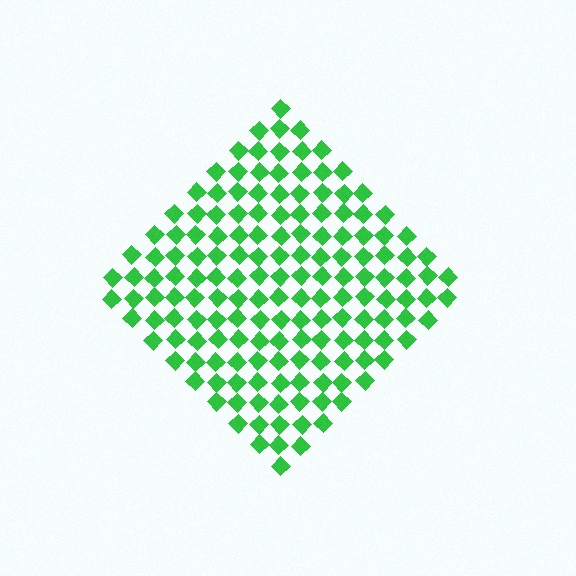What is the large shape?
The large shape is a diamond.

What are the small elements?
The small elements are diamonds.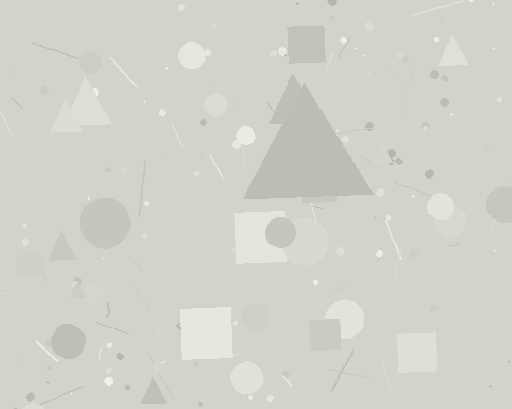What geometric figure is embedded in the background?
A triangle is embedded in the background.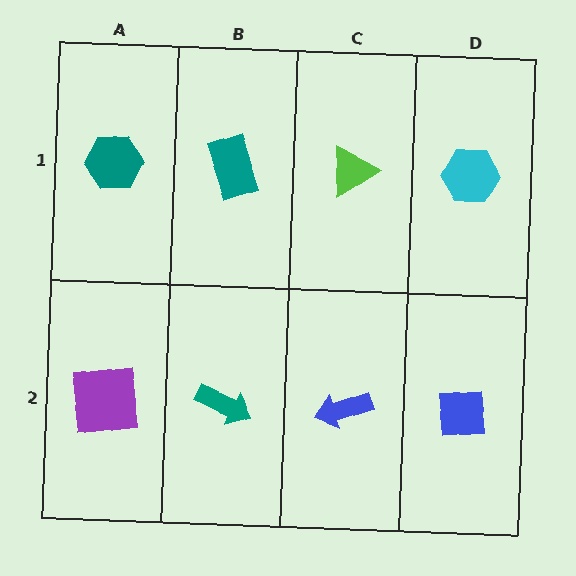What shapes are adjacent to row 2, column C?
A lime triangle (row 1, column C), a teal arrow (row 2, column B), a blue square (row 2, column D).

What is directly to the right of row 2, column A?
A teal arrow.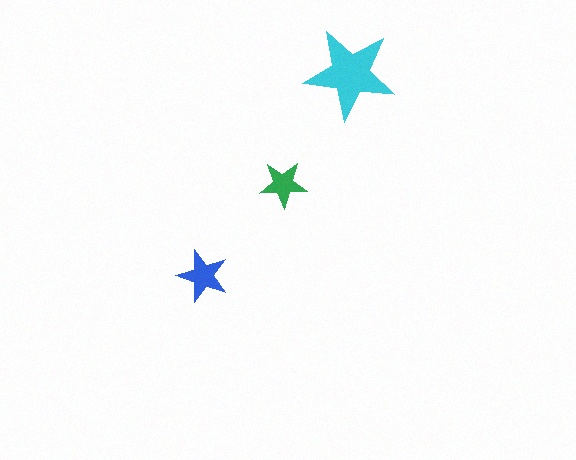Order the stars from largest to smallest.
the cyan one, the blue one, the green one.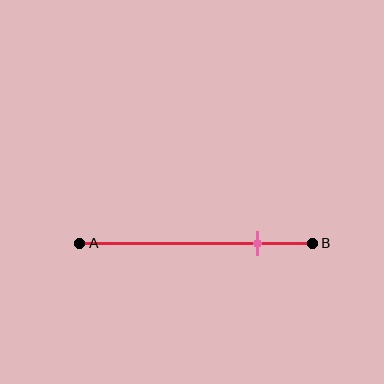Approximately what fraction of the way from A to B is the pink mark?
The pink mark is approximately 75% of the way from A to B.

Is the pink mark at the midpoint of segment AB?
No, the mark is at about 75% from A, not at the 50% midpoint.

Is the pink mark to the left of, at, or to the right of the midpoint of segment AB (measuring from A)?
The pink mark is to the right of the midpoint of segment AB.